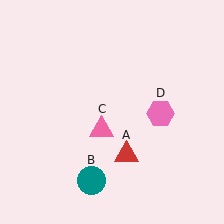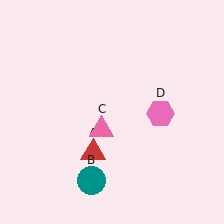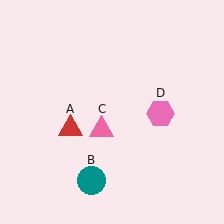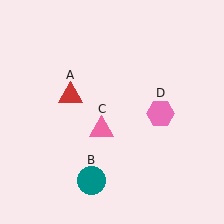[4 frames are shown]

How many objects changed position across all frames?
1 object changed position: red triangle (object A).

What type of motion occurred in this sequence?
The red triangle (object A) rotated clockwise around the center of the scene.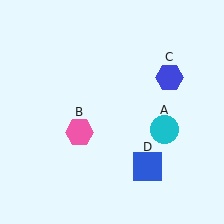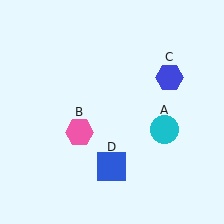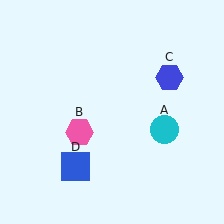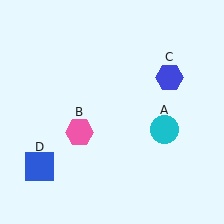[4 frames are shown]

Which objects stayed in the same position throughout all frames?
Cyan circle (object A) and pink hexagon (object B) and blue hexagon (object C) remained stationary.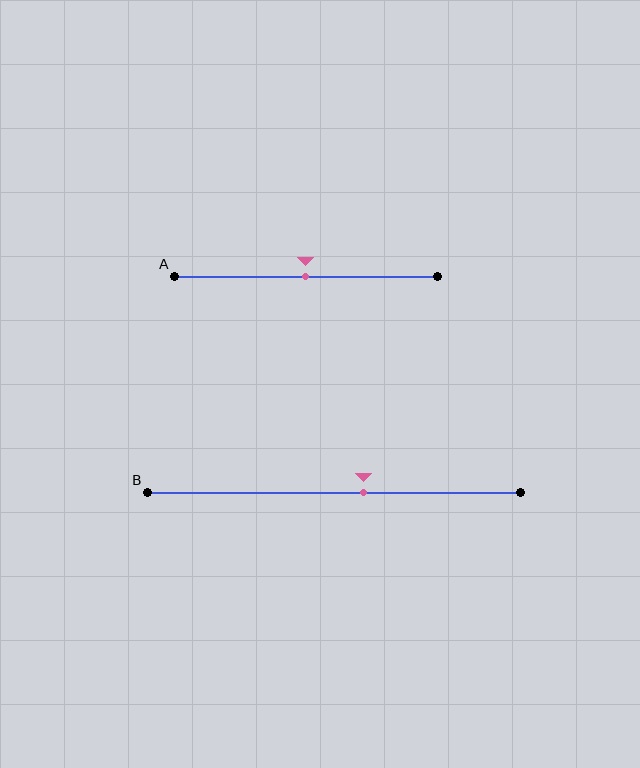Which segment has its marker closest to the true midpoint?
Segment A has its marker closest to the true midpoint.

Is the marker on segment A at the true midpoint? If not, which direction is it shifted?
Yes, the marker on segment A is at the true midpoint.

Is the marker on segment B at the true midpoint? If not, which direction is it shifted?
No, the marker on segment B is shifted to the right by about 8% of the segment length.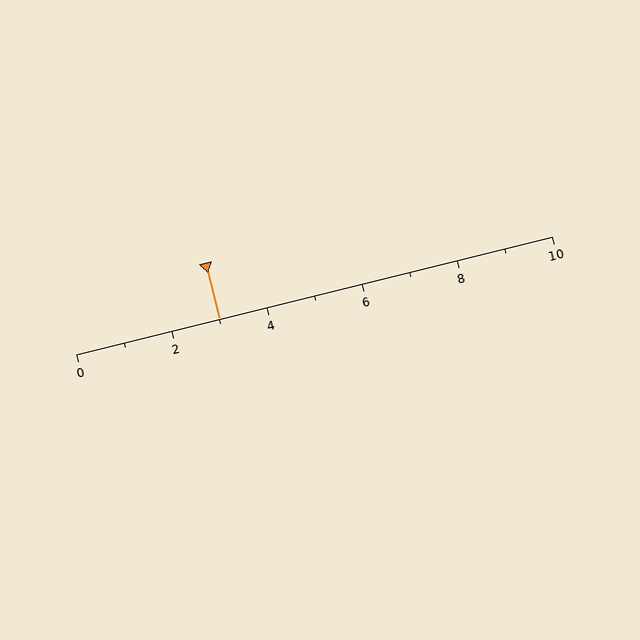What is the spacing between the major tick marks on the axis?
The major ticks are spaced 2 apart.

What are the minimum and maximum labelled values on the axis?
The axis runs from 0 to 10.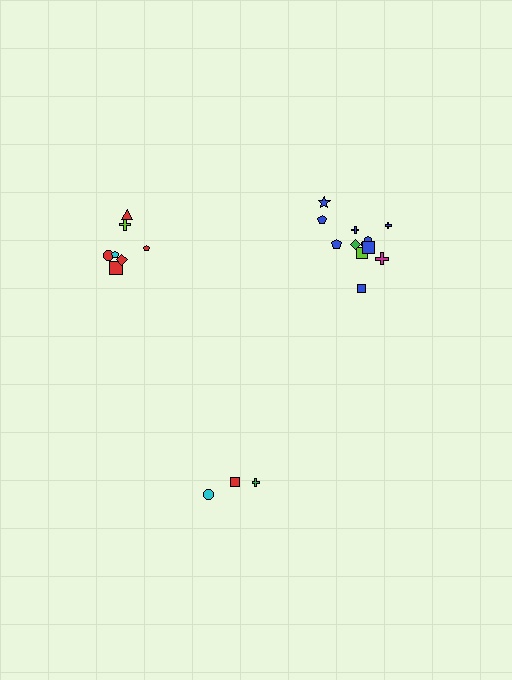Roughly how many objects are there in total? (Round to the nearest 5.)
Roughly 20 objects in total.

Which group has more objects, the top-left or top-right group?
The top-right group.